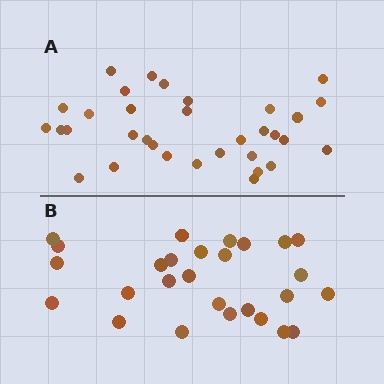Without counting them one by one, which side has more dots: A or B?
Region A (the top region) has more dots.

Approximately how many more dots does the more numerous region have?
Region A has about 6 more dots than region B.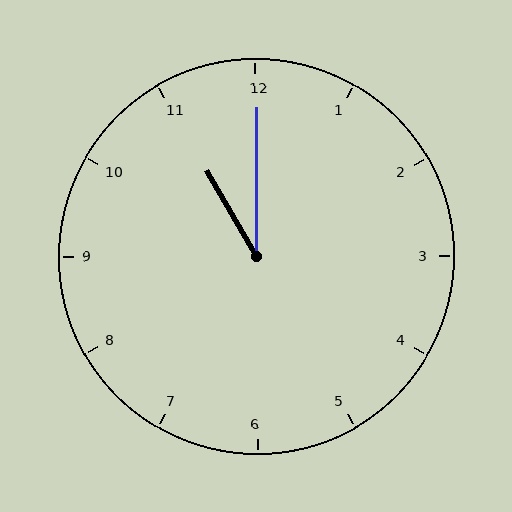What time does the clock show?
11:00.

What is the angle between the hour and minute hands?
Approximately 30 degrees.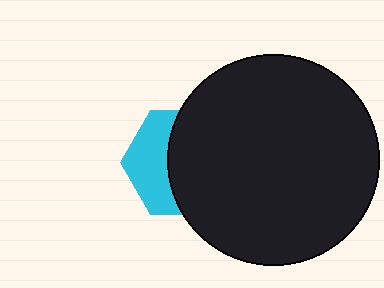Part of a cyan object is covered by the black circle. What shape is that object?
It is a hexagon.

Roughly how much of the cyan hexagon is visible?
A small part of it is visible (roughly 40%).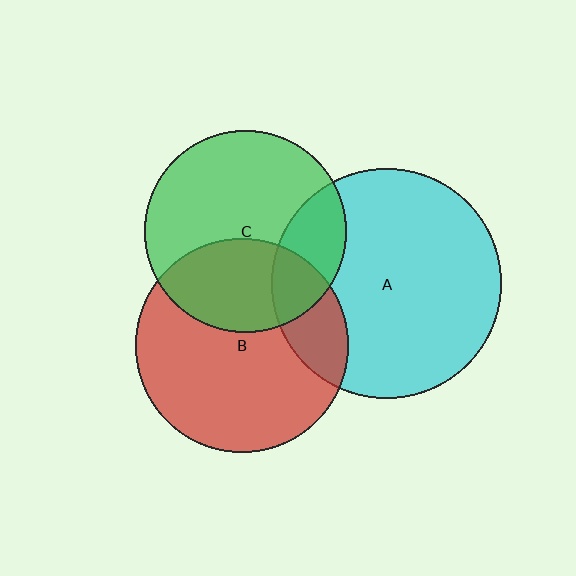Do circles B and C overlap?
Yes.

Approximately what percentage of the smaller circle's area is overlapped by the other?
Approximately 35%.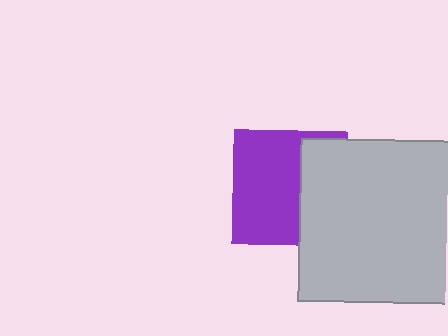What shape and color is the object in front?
The object in front is a light gray square.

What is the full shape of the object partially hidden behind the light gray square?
The partially hidden object is a purple square.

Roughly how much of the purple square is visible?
About half of it is visible (roughly 60%).